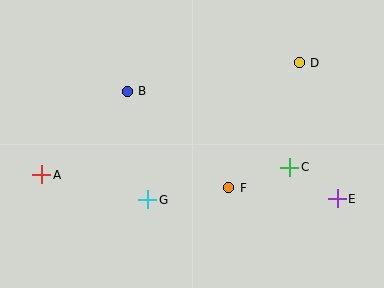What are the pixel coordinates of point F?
Point F is at (229, 188).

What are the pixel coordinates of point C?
Point C is at (290, 167).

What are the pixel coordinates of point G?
Point G is at (148, 200).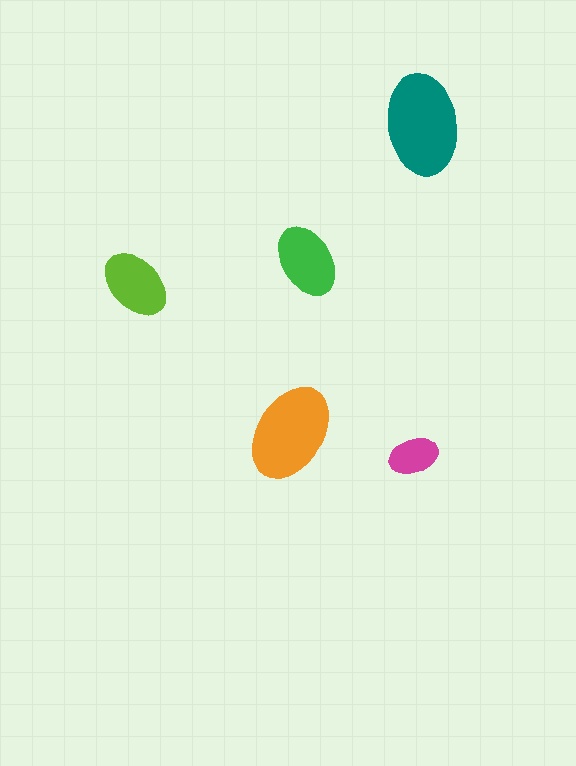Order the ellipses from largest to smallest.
the teal one, the orange one, the green one, the lime one, the magenta one.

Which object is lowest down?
The magenta ellipse is bottommost.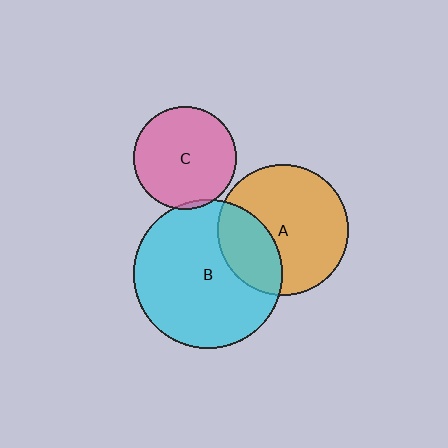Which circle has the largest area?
Circle B (cyan).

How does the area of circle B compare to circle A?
Approximately 1.3 times.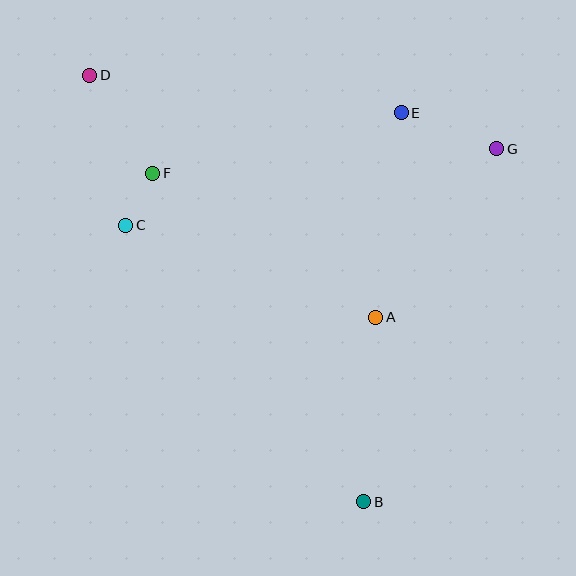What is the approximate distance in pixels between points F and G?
The distance between F and G is approximately 345 pixels.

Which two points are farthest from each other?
Points B and D are farthest from each other.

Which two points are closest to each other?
Points C and F are closest to each other.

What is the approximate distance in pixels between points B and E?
The distance between B and E is approximately 391 pixels.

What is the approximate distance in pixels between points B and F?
The distance between B and F is approximately 390 pixels.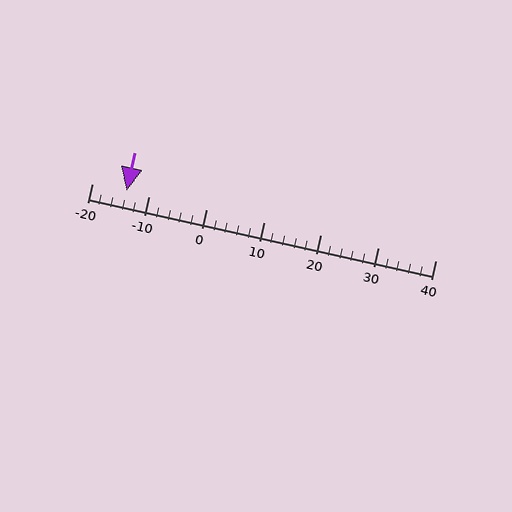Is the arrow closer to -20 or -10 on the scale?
The arrow is closer to -10.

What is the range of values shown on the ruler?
The ruler shows values from -20 to 40.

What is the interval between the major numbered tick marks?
The major tick marks are spaced 10 units apart.